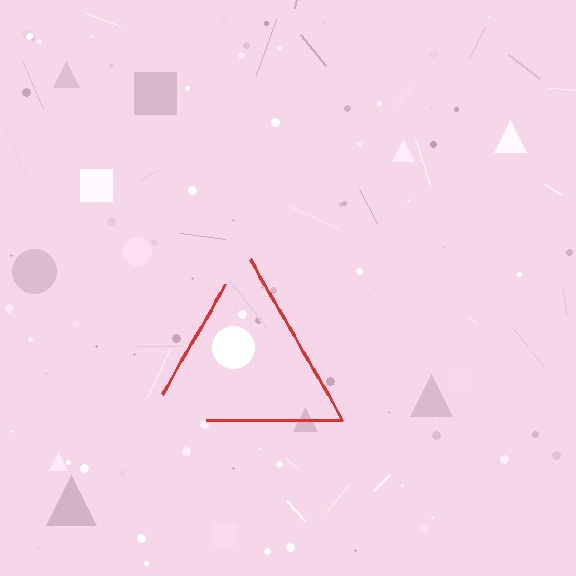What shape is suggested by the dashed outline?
The dashed outline suggests a triangle.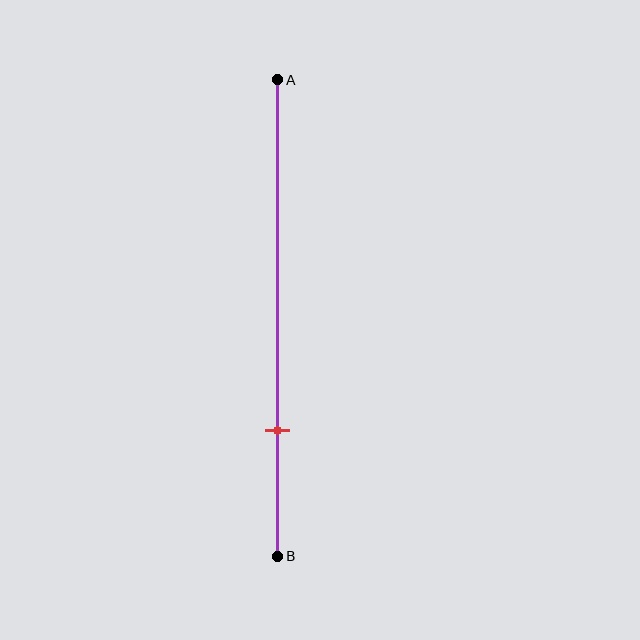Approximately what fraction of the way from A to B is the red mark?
The red mark is approximately 75% of the way from A to B.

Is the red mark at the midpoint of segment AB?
No, the mark is at about 75% from A, not at the 50% midpoint.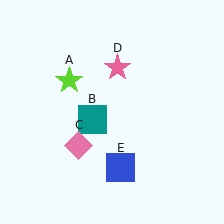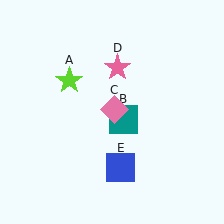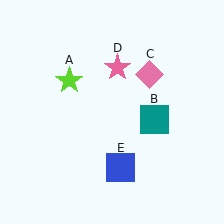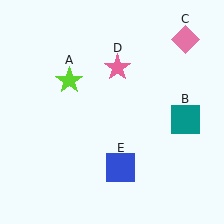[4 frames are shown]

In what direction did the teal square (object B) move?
The teal square (object B) moved right.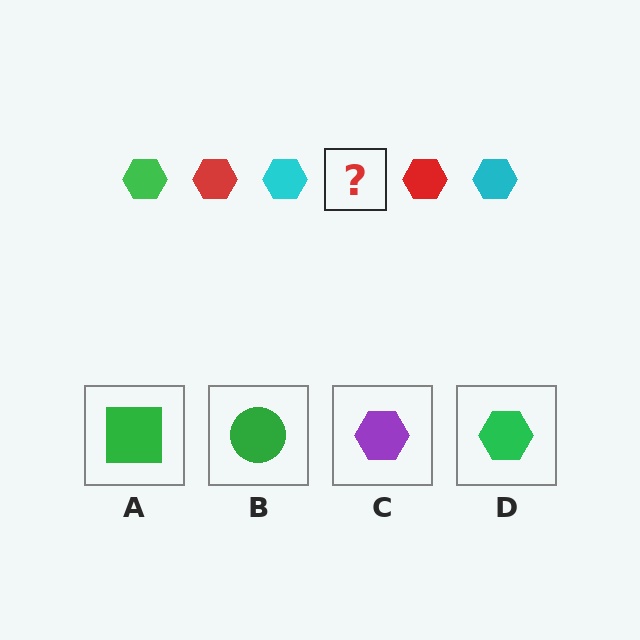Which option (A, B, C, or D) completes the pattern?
D.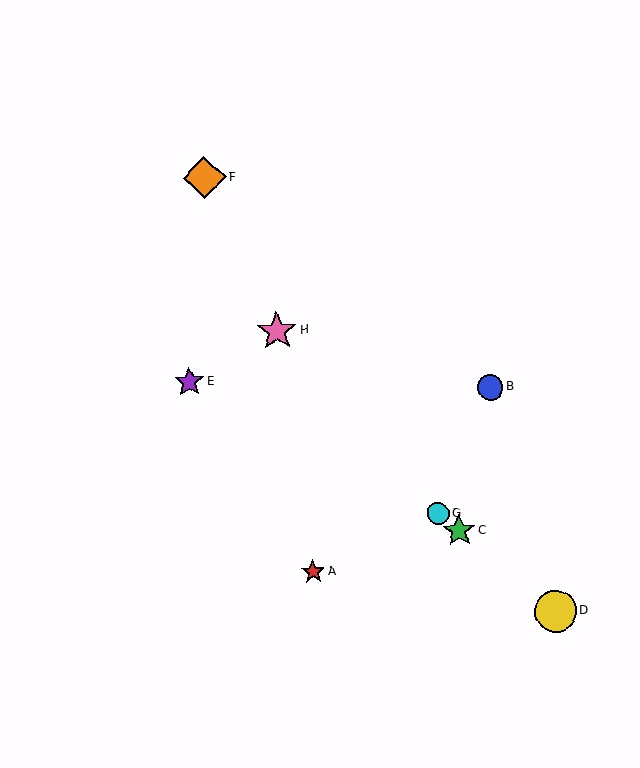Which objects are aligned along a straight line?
Objects C, D, G are aligned along a straight line.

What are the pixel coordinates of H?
Object H is at (277, 331).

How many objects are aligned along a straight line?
3 objects (C, D, G) are aligned along a straight line.